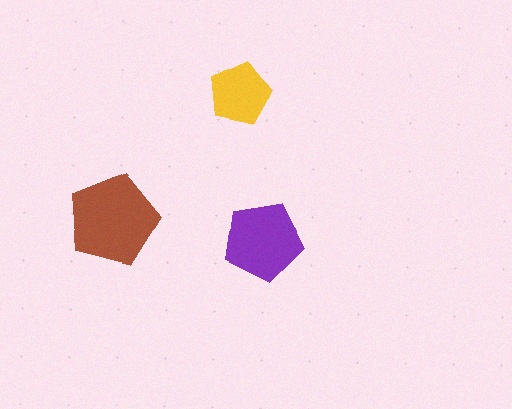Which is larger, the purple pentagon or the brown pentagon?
The brown one.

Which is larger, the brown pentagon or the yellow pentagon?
The brown one.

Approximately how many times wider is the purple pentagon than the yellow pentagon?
About 1.5 times wider.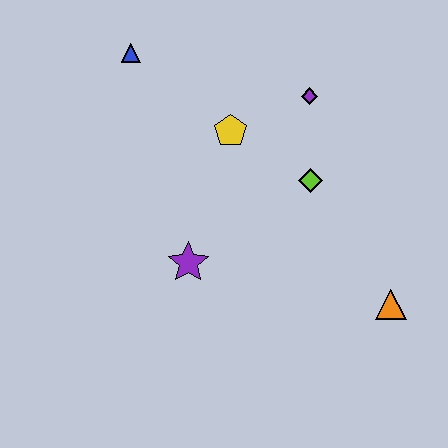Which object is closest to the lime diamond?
The purple diamond is closest to the lime diamond.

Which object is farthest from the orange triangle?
The blue triangle is farthest from the orange triangle.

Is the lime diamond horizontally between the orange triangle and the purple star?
Yes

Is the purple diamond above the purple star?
Yes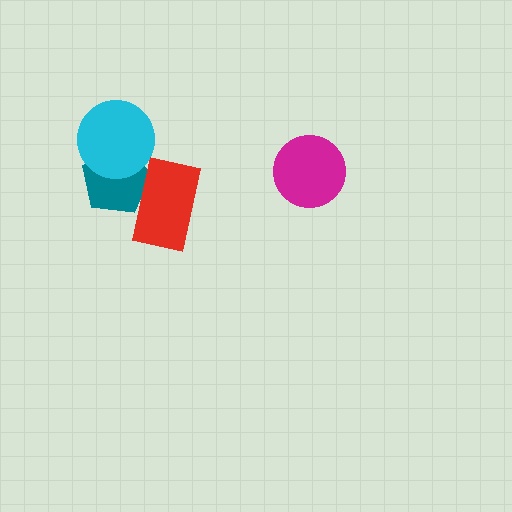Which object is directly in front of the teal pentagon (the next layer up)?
The cyan circle is directly in front of the teal pentagon.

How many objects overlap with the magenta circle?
0 objects overlap with the magenta circle.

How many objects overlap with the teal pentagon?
2 objects overlap with the teal pentagon.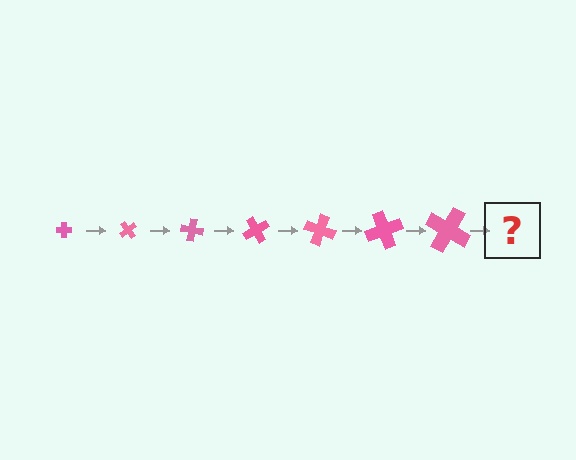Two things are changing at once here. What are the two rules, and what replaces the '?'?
The two rules are that the cross grows larger each step and it rotates 50 degrees each step. The '?' should be a cross, larger than the previous one and rotated 350 degrees from the start.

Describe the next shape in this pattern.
It should be a cross, larger than the previous one and rotated 350 degrees from the start.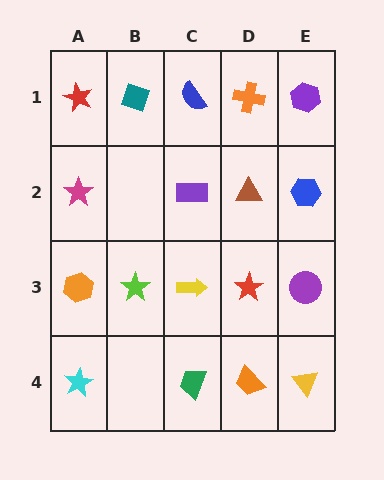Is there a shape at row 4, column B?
No, that cell is empty.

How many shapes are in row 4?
4 shapes.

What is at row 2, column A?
A magenta star.